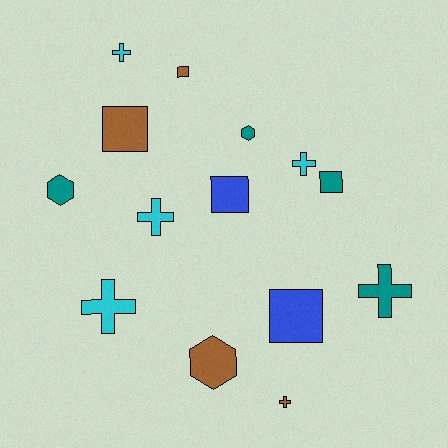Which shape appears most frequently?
Cross, with 6 objects.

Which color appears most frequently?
Cyan, with 4 objects.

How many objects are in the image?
There are 14 objects.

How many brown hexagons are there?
There is 1 brown hexagon.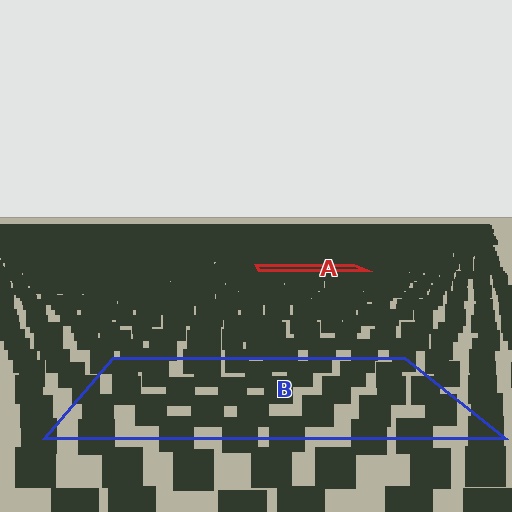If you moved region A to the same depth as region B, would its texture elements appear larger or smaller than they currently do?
They would appear larger. At a closer depth, the same texture elements are projected at a bigger on-screen size.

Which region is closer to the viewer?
Region B is closer. The texture elements there are larger and more spread out.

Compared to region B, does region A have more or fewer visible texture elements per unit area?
Region A has more texture elements per unit area — they are packed more densely because it is farther away.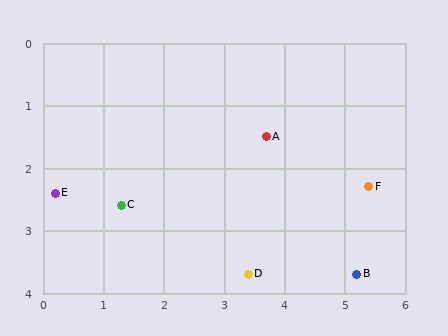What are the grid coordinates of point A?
Point A is at approximately (3.7, 1.5).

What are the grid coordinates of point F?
Point F is at approximately (5.4, 2.3).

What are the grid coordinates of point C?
Point C is at approximately (1.3, 2.6).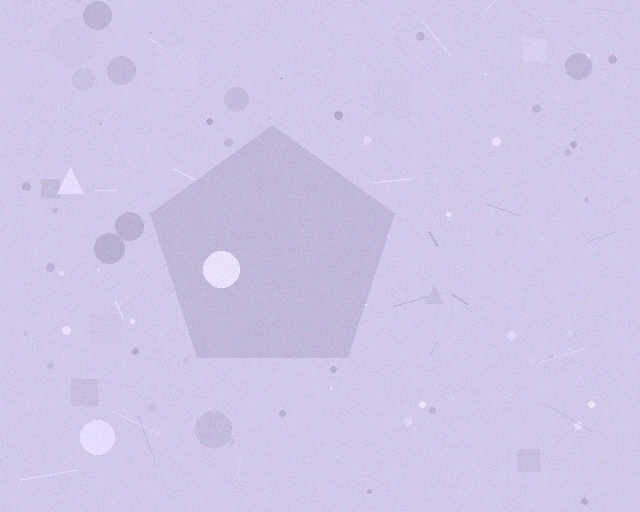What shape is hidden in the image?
A pentagon is hidden in the image.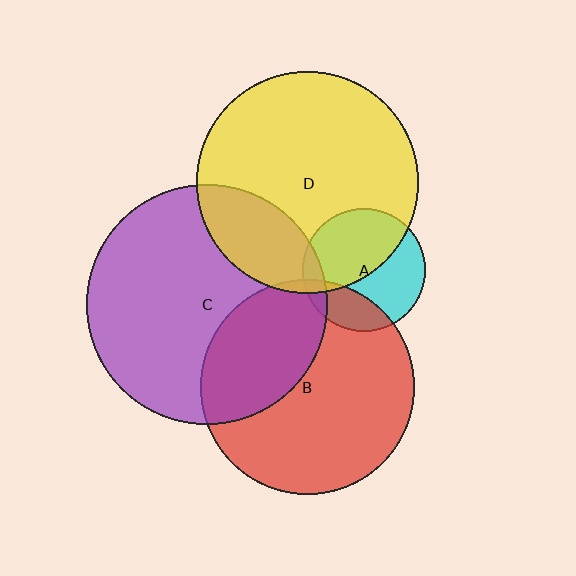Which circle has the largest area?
Circle C (purple).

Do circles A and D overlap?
Yes.